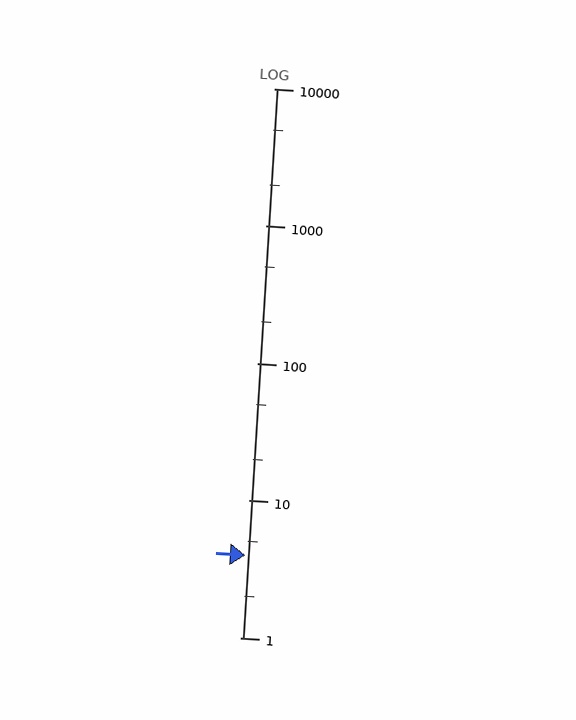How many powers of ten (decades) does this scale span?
The scale spans 4 decades, from 1 to 10000.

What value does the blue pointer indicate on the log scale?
The pointer indicates approximately 4.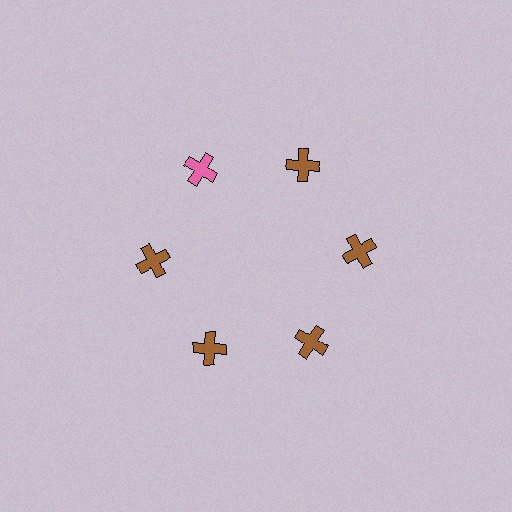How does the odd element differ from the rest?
It has a different color: pink instead of brown.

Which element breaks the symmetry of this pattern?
The pink cross at roughly the 11 o'clock position breaks the symmetry. All other shapes are brown crosses.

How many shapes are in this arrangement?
There are 6 shapes arranged in a ring pattern.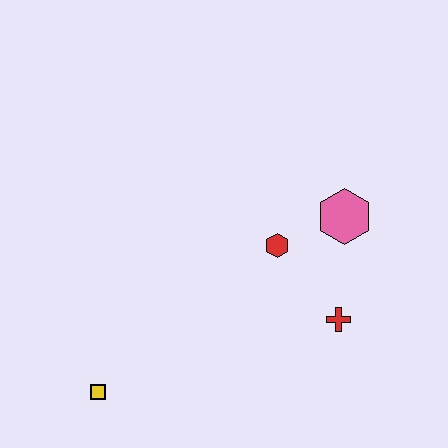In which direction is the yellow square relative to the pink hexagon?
The yellow square is to the left of the pink hexagon.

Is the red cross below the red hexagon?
Yes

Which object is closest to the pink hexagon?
The red hexagon is closest to the pink hexagon.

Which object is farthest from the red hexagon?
The yellow square is farthest from the red hexagon.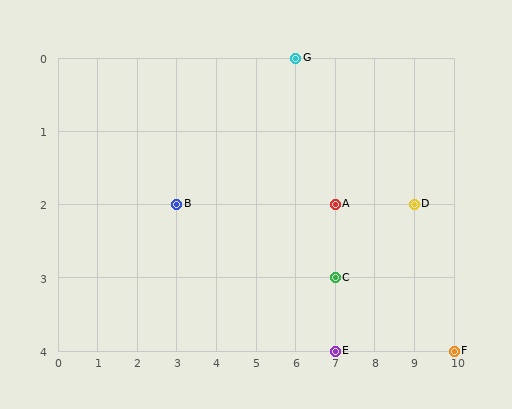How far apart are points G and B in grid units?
Points G and B are 3 columns and 2 rows apart (about 3.6 grid units diagonally).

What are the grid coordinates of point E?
Point E is at grid coordinates (7, 4).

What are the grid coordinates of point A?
Point A is at grid coordinates (7, 2).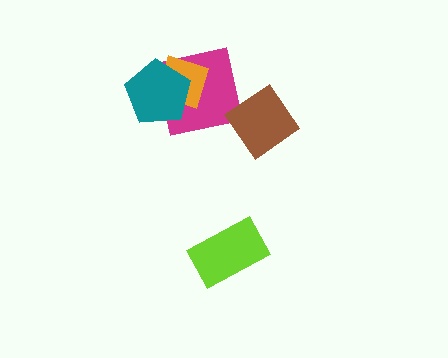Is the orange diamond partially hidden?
Yes, it is partially covered by another shape.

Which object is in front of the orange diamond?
The teal pentagon is in front of the orange diamond.